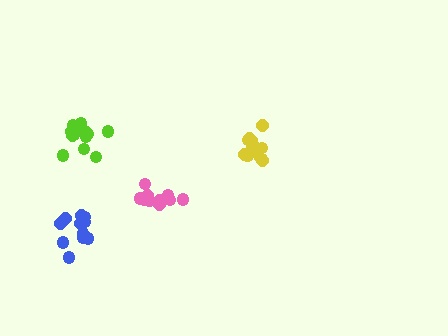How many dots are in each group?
Group 1: 11 dots, Group 2: 13 dots, Group 3: 13 dots, Group 4: 12 dots (49 total).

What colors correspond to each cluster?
The clusters are colored: pink, blue, lime, yellow.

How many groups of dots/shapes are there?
There are 4 groups.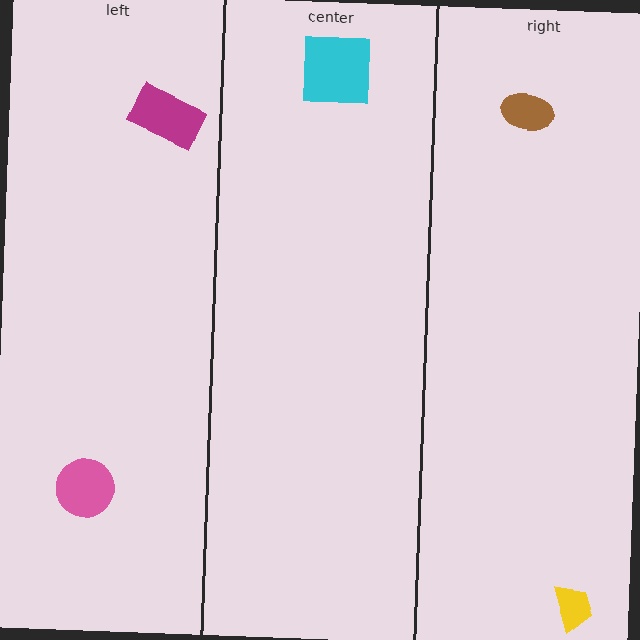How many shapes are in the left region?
2.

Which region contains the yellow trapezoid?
The right region.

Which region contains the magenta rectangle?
The left region.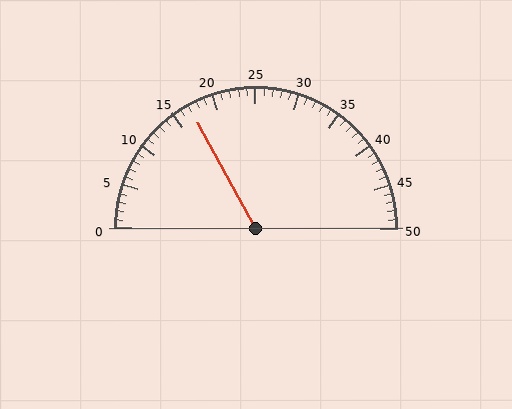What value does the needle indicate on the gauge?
The needle indicates approximately 17.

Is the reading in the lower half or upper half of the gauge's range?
The reading is in the lower half of the range (0 to 50).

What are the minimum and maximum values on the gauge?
The gauge ranges from 0 to 50.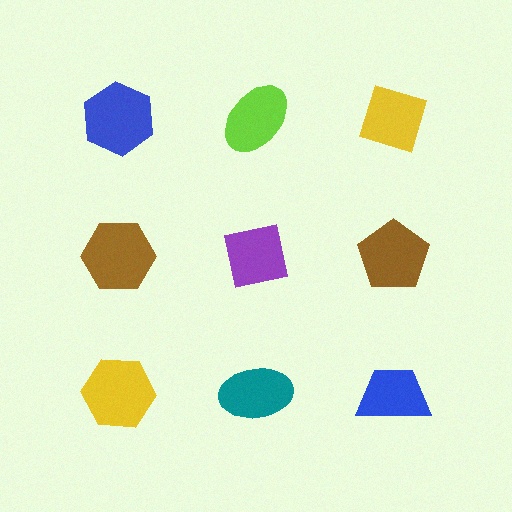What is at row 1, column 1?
A blue hexagon.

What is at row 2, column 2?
A purple square.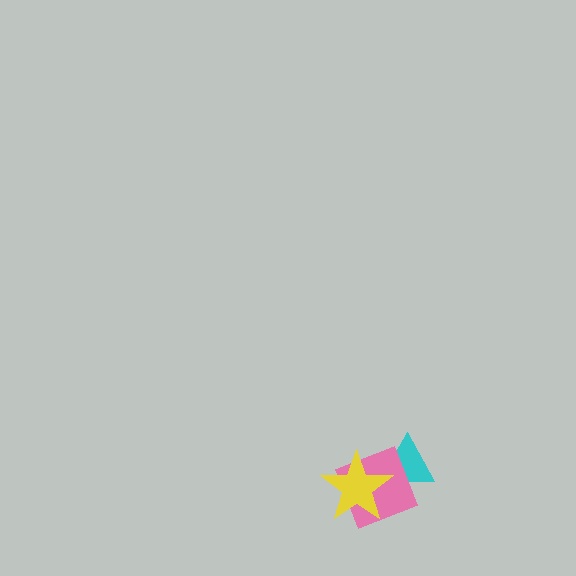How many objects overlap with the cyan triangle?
2 objects overlap with the cyan triangle.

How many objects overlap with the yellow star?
2 objects overlap with the yellow star.